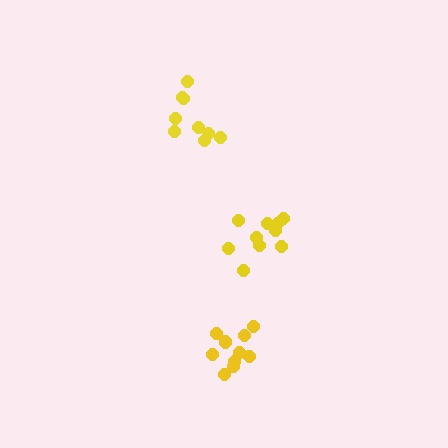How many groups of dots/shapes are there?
There are 3 groups.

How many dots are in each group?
Group 1: 11 dots, Group 2: 10 dots, Group 3: 9 dots (30 total).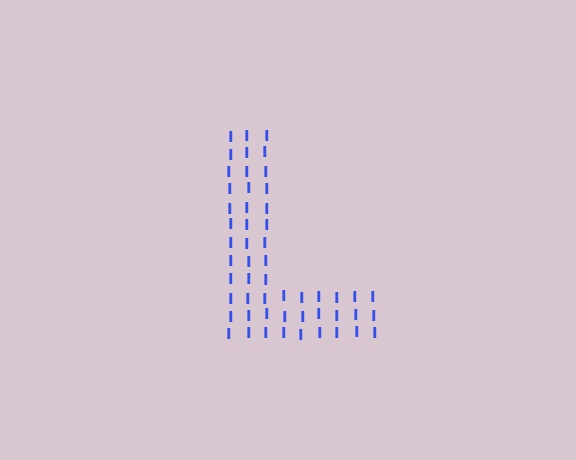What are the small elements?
The small elements are letter I's.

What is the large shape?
The large shape is the letter L.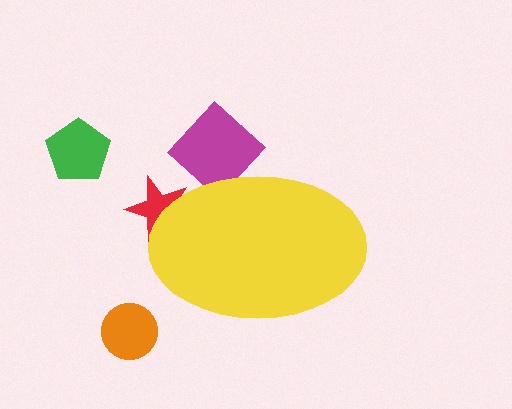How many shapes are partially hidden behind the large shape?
2 shapes are partially hidden.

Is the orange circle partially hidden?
No, the orange circle is fully visible.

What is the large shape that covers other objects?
A yellow ellipse.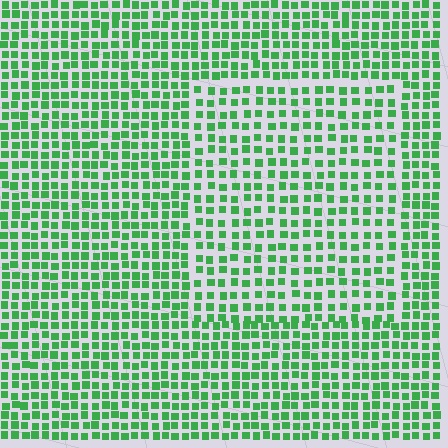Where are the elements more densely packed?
The elements are more densely packed outside the rectangle boundary.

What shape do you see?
I see a rectangle.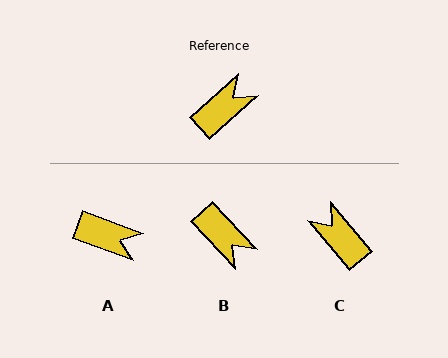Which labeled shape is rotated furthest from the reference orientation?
B, about 89 degrees away.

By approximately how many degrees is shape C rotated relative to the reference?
Approximately 88 degrees counter-clockwise.